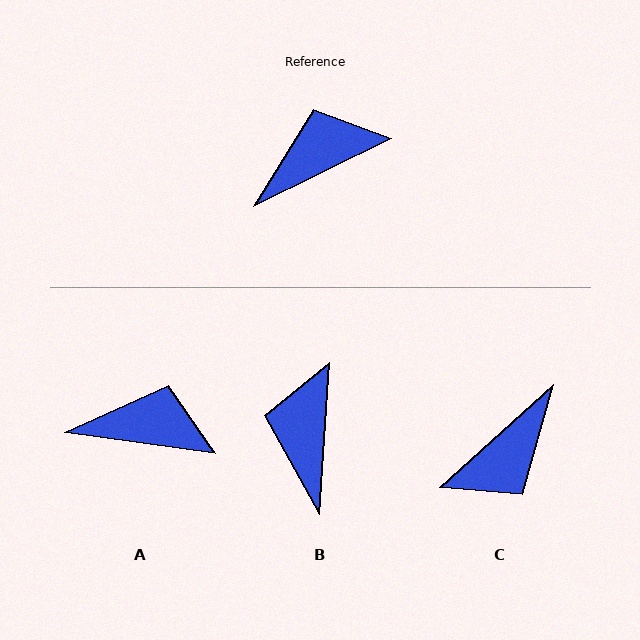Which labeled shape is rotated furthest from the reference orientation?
C, about 164 degrees away.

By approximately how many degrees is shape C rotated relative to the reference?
Approximately 164 degrees clockwise.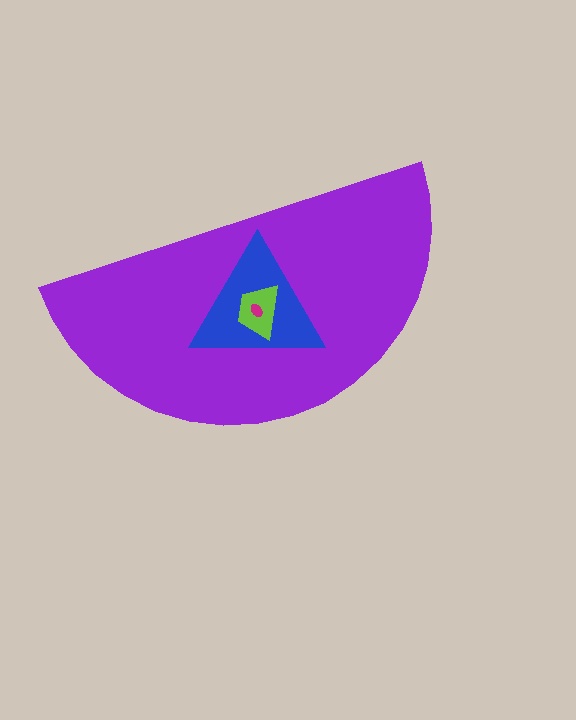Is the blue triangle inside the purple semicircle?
Yes.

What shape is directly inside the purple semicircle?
The blue triangle.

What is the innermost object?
The magenta ellipse.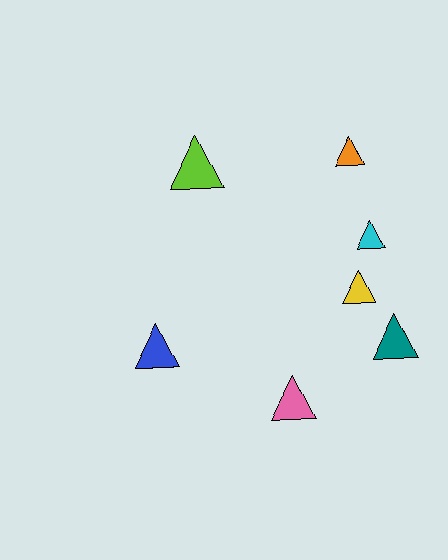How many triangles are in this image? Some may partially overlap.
There are 7 triangles.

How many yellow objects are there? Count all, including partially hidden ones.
There is 1 yellow object.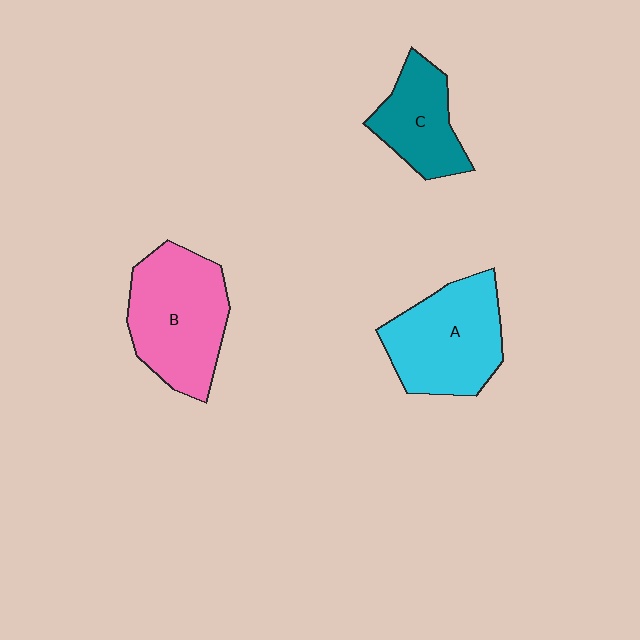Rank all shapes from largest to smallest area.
From largest to smallest: B (pink), A (cyan), C (teal).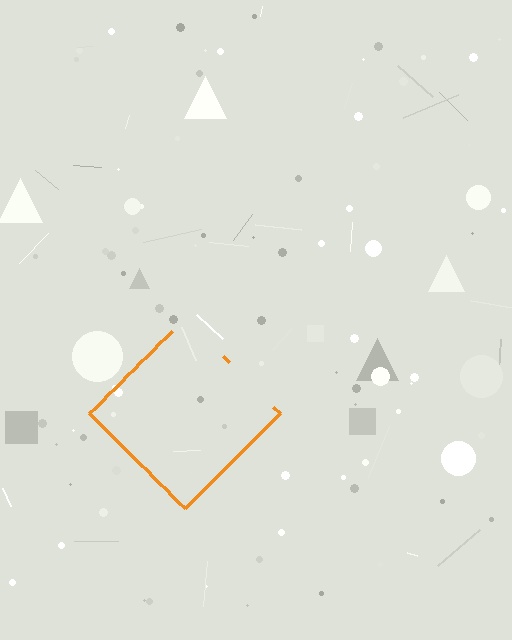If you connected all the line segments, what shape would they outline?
They would outline a diamond.